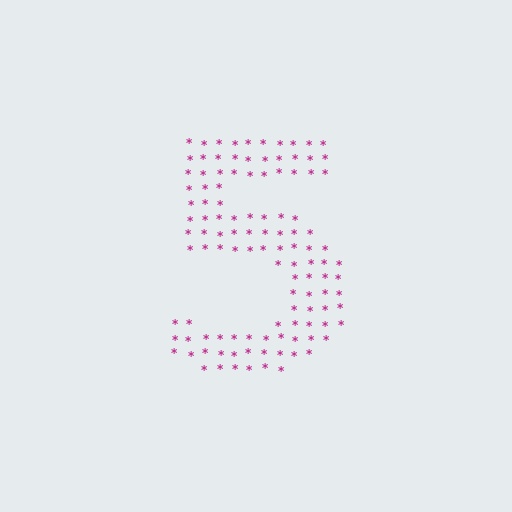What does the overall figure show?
The overall figure shows the digit 5.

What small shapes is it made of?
It is made of small asterisks.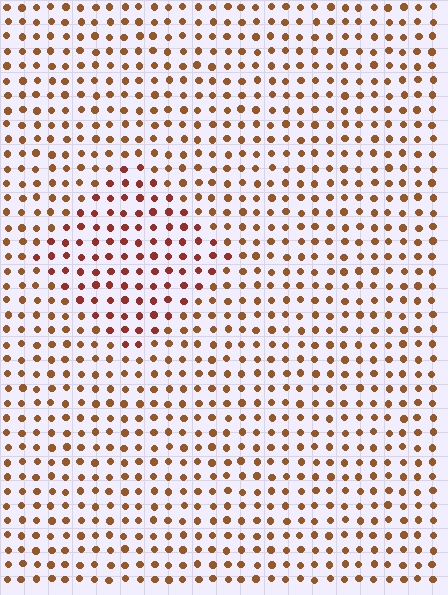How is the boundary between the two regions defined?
The boundary is defined purely by a slight shift in hue (about 23 degrees). Spacing, size, and orientation are identical on both sides.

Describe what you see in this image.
The image is filled with small brown elements in a uniform arrangement. A diamond-shaped region is visible where the elements are tinted to a slightly different hue, forming a subtle color boundary.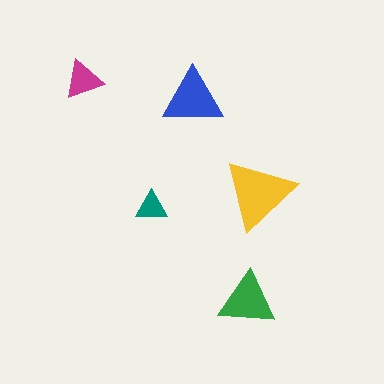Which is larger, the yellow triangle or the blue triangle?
The yellow one.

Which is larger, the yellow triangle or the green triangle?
The yellow one.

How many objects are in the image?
There are 5 objects in the image.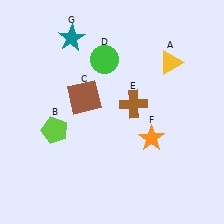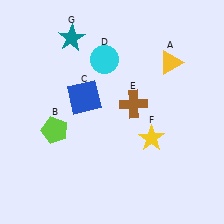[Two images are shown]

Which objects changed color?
C changed from brown to blue. D changed from green to cyan. F changed from orange to yellow.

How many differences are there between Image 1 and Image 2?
There are 3 differences between the two images.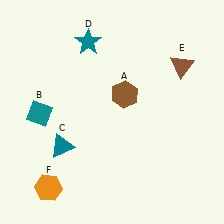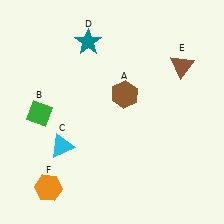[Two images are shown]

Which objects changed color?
B changed from teal to green. C changed from teal to cyan.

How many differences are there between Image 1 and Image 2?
There are 2 differences between the two images.